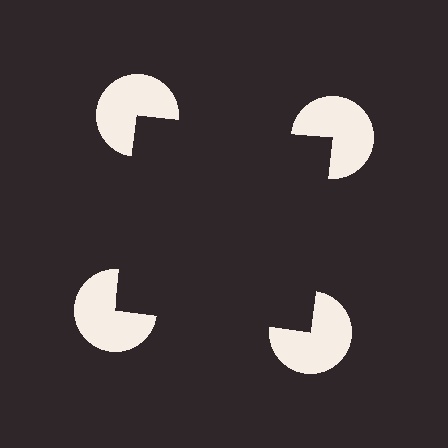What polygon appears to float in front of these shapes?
An illusory square — its edges are inferred from the aligned wedge cuts in the pac-man discs, not physically drawn.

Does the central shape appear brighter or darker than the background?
It typically appears slightly darker than the background, even though no actual brightness change is drawn.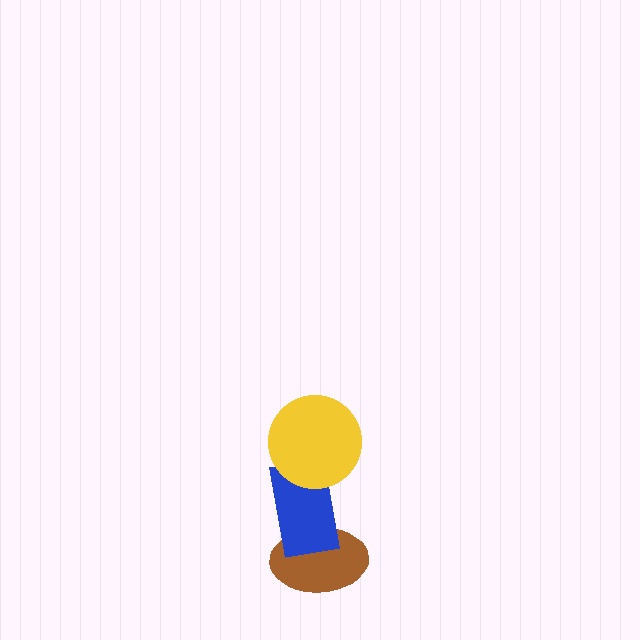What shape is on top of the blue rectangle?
The yellow circle is on top of the blue rectangle.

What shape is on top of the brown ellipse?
The blue rectangle is on top of the brown ellipse.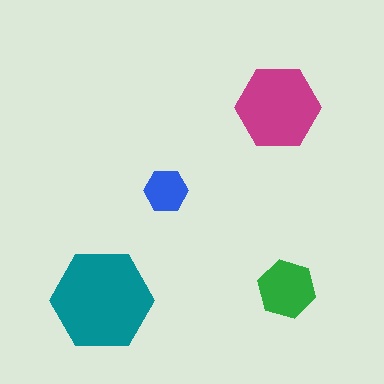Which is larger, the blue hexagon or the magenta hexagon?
The magenta one.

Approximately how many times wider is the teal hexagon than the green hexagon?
About 1.5 times wider.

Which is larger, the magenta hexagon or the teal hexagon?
The teal one.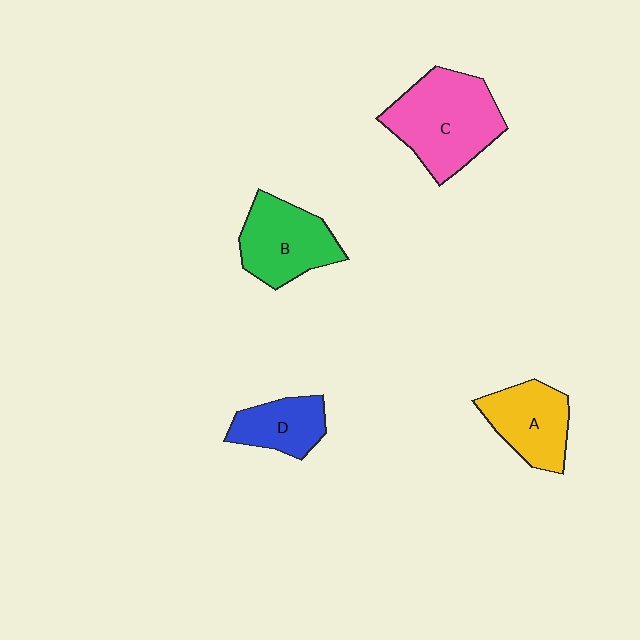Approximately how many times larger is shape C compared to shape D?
Approximately 2.0 times.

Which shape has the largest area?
Shape C (pink).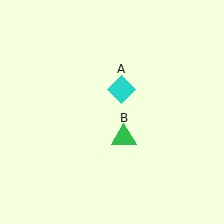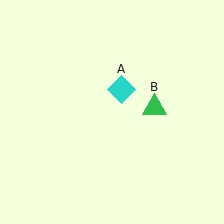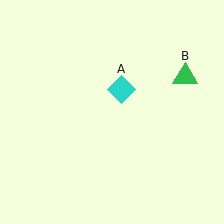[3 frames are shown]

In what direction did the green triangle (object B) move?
The green triangle (object B) moved up and to the right.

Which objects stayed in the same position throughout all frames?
Cyan diamond (object A) remained stationary.